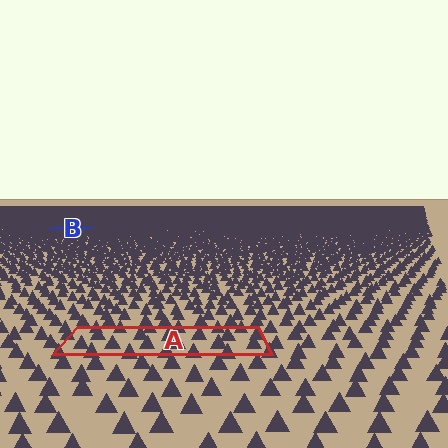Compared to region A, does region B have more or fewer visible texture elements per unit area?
Region B has more texture elements per unit area — they are packed more densely because it is farther away.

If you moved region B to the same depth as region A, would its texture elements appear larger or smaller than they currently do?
They would appear larger. At a closer depth, the same texture elements are projected at a bigger on-screen size.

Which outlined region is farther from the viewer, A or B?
Region B is farther from the viewer — the texture elements inside it appear smaller and more densely packed.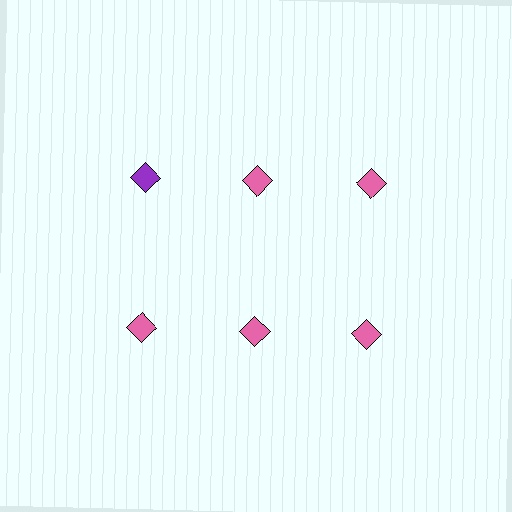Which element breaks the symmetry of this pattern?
The purple diamond in the top row, leftmost column breaks the symmetry. All other shapes are pink diamonds.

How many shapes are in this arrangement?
There are 6 shapes arranged in a grid pattern.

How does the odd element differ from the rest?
It has a different color: purple instead of pink.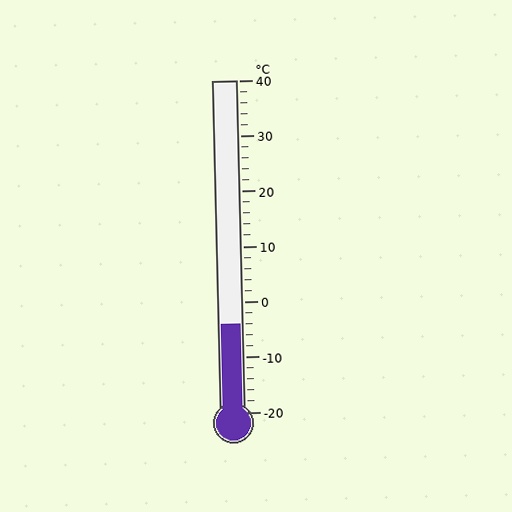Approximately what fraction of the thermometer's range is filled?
The thermometer is filled to approximately 25% of its range.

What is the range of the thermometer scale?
The thermometer scale ranges from -20°C to 40°C.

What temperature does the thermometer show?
The thermometer shows approximately -4°C.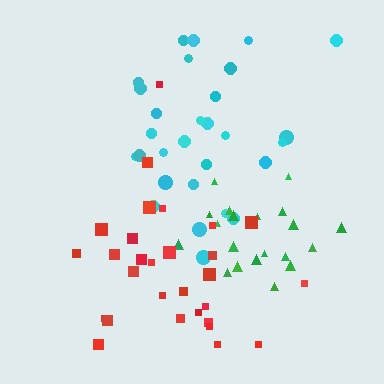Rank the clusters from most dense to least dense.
green, cyan, red.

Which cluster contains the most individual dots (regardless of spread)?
Cyan (29).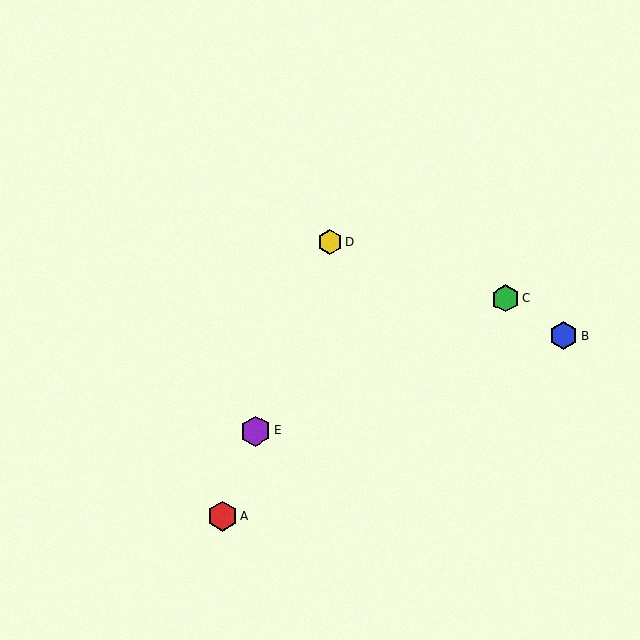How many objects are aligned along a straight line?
3 objects (A, D, E) are aligned along a straight line.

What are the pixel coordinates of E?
Object E is at (256, 431).